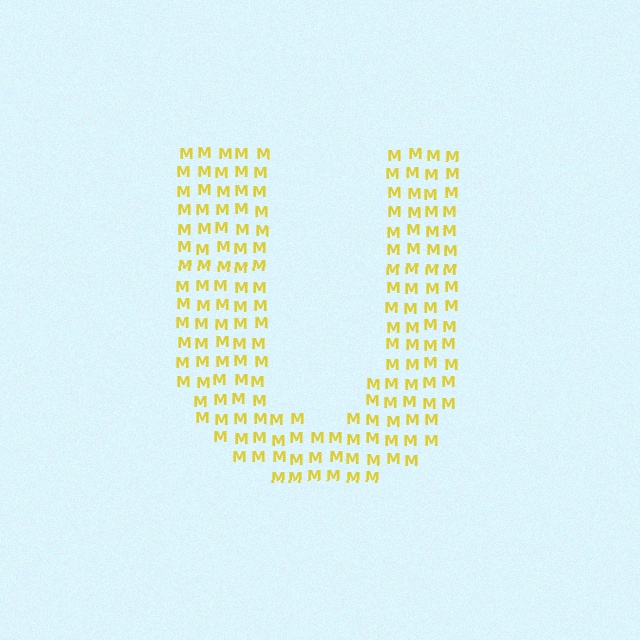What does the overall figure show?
The overall figure shows the letter U.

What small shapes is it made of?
It is made of small letter M's.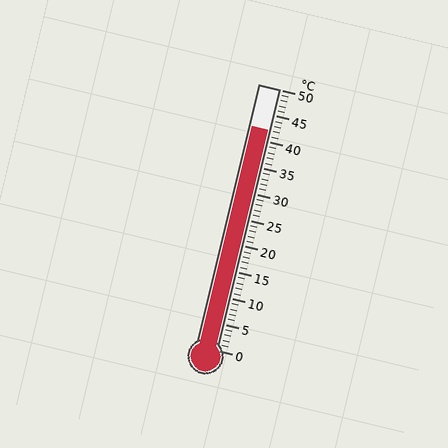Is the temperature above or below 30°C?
The temperature is above 30°C.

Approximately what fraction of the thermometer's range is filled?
The thermometer is filled to approximately 85% of its range.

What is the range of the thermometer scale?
The thermometer scale ranges from 0°C to 50°C.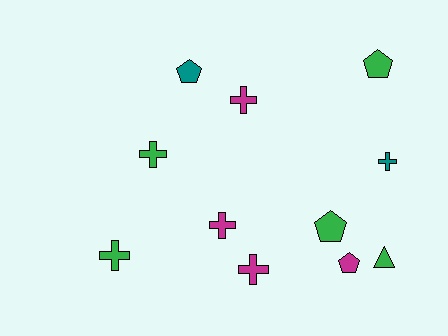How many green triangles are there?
There is 1 green triangle.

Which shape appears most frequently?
Cross, with 6 objects.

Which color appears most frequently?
Green, with 5 objects.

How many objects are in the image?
There are 11 objects.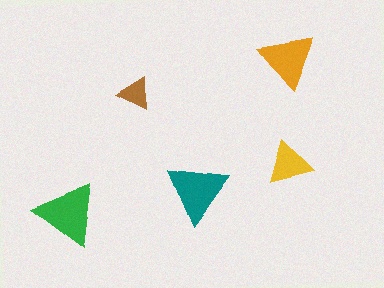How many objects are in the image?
There are 5 objects in the image.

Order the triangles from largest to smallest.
the green one, the teal one, the orange one, the yellow one, the brown one.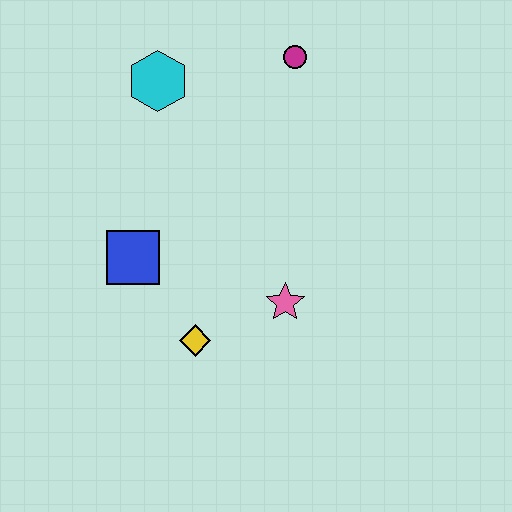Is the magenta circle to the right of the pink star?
Yes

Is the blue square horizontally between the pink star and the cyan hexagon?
No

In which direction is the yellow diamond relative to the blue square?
The yellow diamond is below the blue square.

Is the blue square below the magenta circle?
Yes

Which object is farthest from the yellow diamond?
The magenta circle is farthest from the yellow diamond.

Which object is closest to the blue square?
The yellow diamond is closest to the blue square.